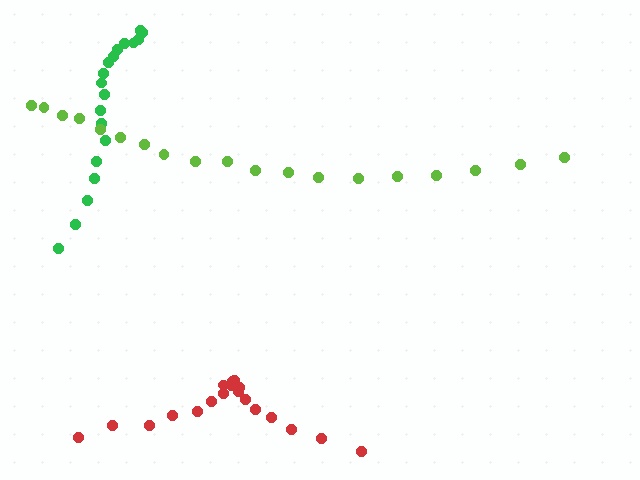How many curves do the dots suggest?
There are 3 distinct paths.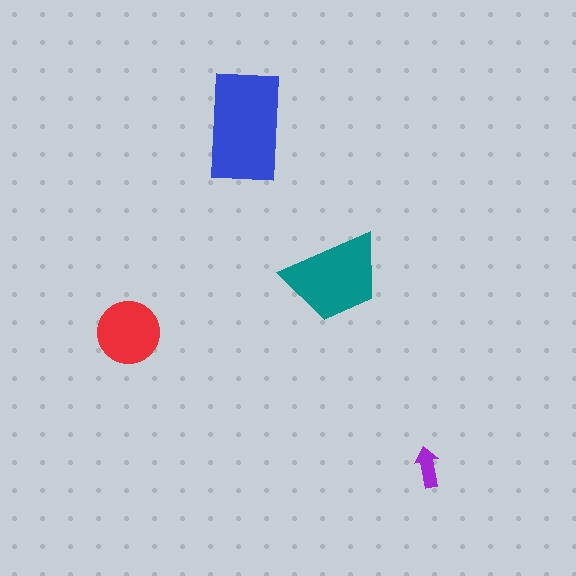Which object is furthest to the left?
The red circle is leftmost.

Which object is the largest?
The blue rectangle.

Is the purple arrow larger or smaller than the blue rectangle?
Smaller.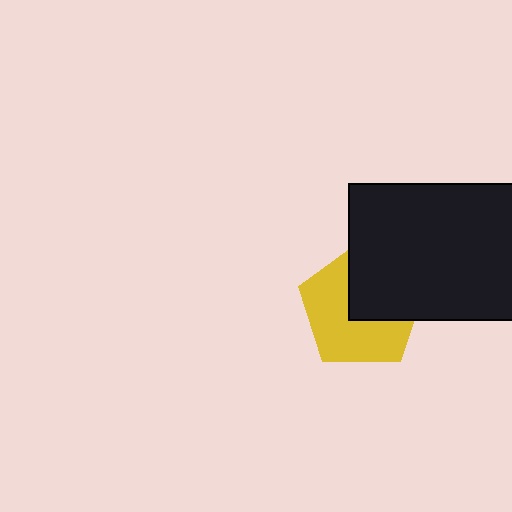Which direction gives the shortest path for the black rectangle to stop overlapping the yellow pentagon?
Moving toward the upper-right gives the shortest separation.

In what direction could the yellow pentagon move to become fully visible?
The yellow pentagon could move toward the lower-left. That would shift it out from behind the black rectangle entirely.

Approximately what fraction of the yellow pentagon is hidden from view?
Roughly 43% of the yellow pentagon is hidden behind the black rectangle.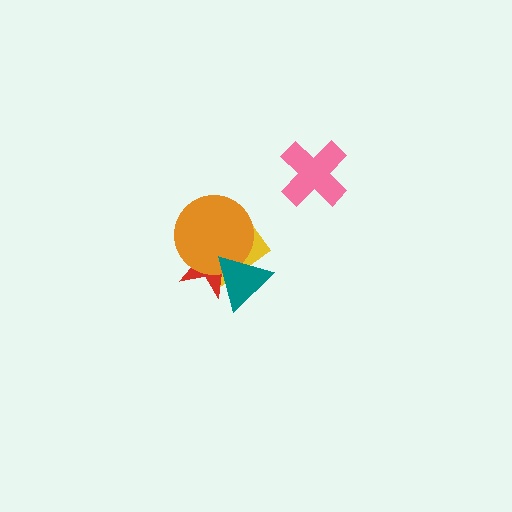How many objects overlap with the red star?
3 objects overlap with the red star.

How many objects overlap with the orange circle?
3 objects overlap with the orange circle.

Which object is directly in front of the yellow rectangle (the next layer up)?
The red star is directly in front of the yellow rectangle.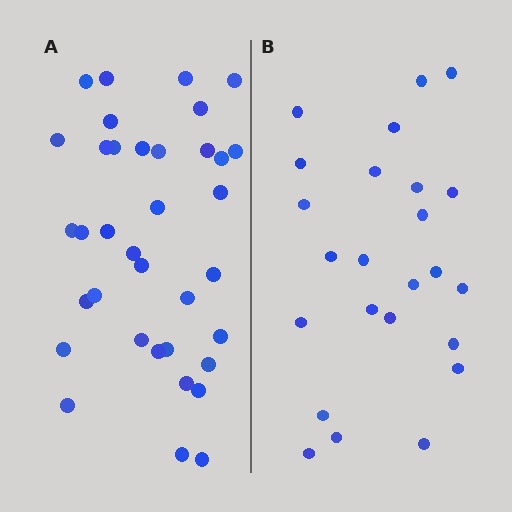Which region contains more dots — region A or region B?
Region A (the left region) has more dots.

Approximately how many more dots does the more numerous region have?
Region A has roughly 12 or so more dots than region B.